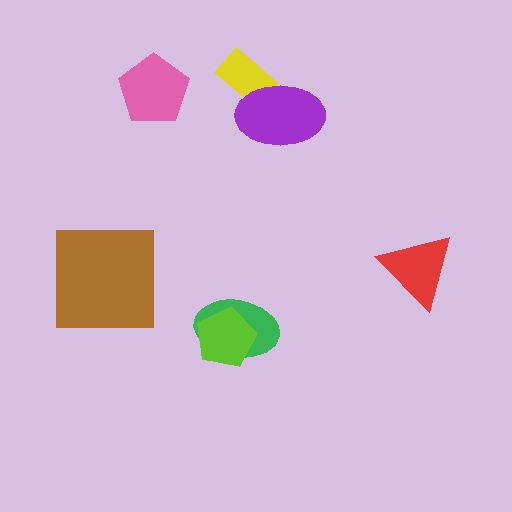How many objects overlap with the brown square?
0 objects overlap with the brown square.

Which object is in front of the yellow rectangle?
The purple ellipse is in front of the yellow rectangle.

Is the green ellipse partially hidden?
Yes, it is partially covered by another shape.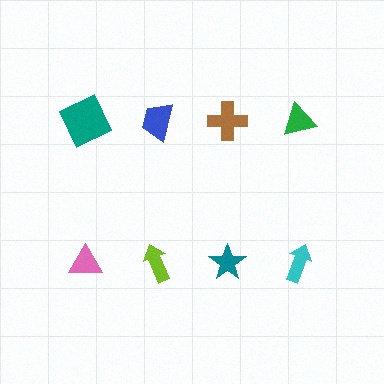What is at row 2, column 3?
A teal star.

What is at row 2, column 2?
A lime arrow.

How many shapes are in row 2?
4 shapes.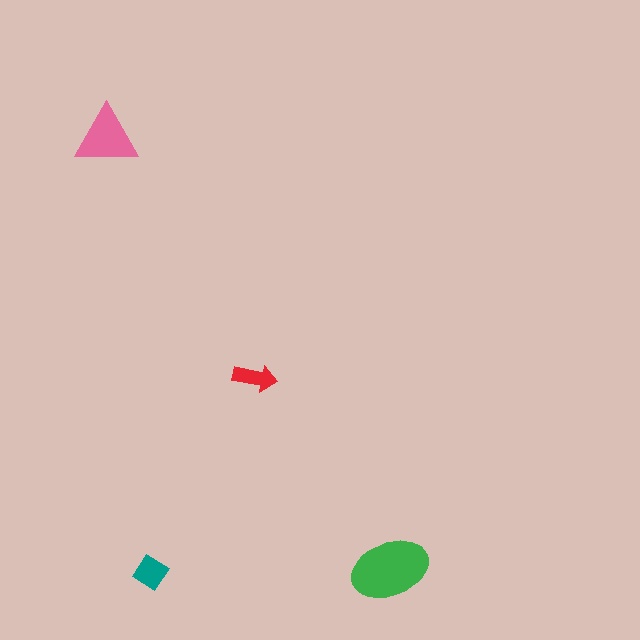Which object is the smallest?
The red arrow.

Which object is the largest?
The green ellipse.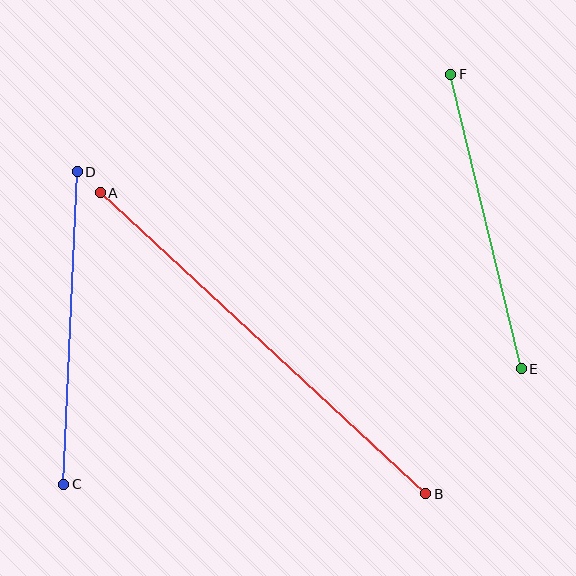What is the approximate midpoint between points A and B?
The midpoint is at approximately (263, 343) pixels.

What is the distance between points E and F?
The distance is approximately 303 pixels.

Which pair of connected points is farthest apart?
Points A and B are farthest apart.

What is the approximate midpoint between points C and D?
The midpoint is at approximately (71, 328) pixels.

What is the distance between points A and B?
The distance is approximately 443 pixels.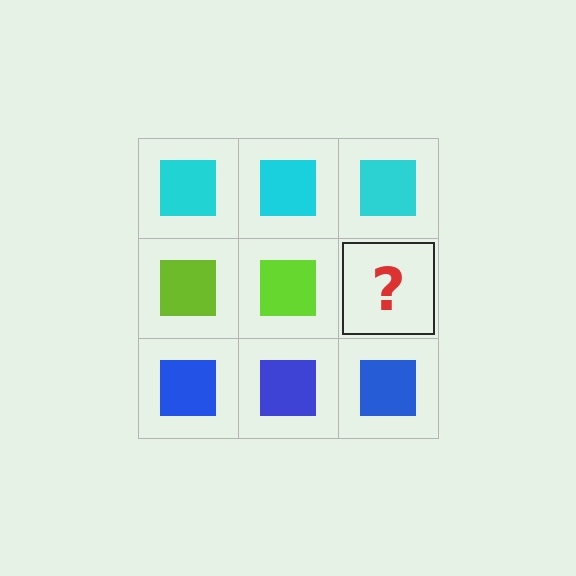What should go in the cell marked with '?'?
The missing cell should contain a lime square.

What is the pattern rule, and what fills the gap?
The rule is that each row has a consistent color. The gap should be filled with a lime square.